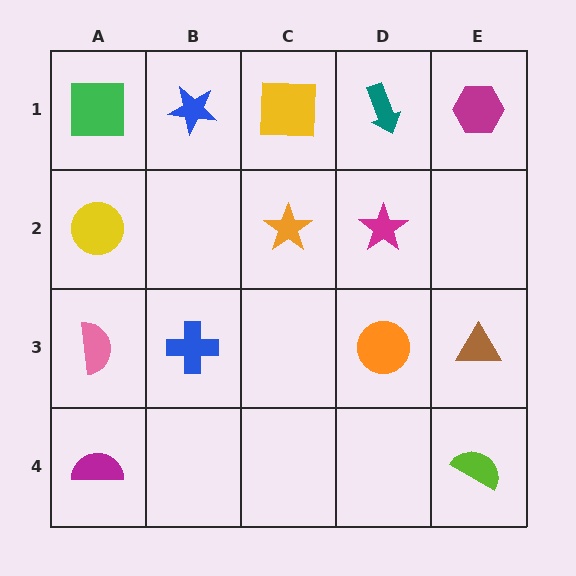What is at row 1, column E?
A magenta hexagon.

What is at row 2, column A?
A yellow circle.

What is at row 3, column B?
A blue cross.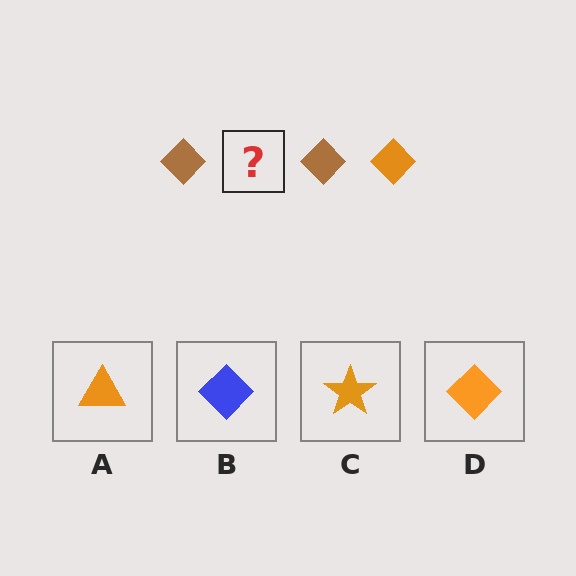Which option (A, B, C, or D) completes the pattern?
D.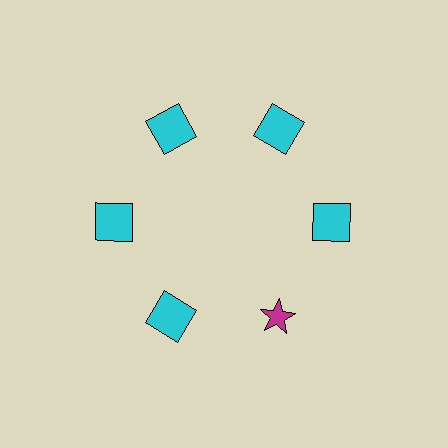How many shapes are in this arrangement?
There are 6 shapes arranged in a ring pattern.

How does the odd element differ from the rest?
It differs in both color (magenta instead of cyan) and shape (star instead of square).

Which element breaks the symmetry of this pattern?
The magenta star at roughly the 5 o'clock position breaks the symmetry. All other shapes are cyan squares.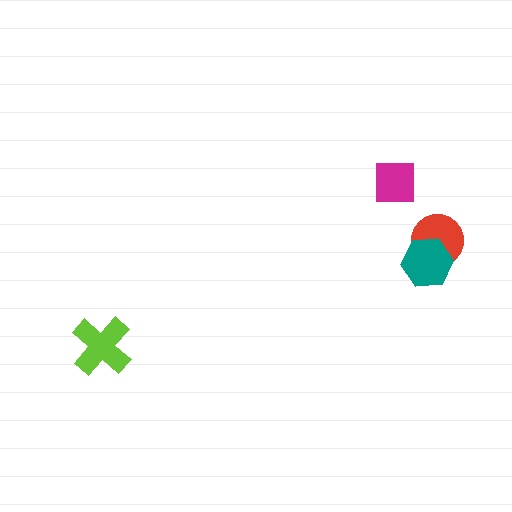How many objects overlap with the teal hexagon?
1 object overlaps with the teal hexagon.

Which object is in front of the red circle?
The teal hexagon is in front of the red circle.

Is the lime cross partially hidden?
No, no other shape covers it.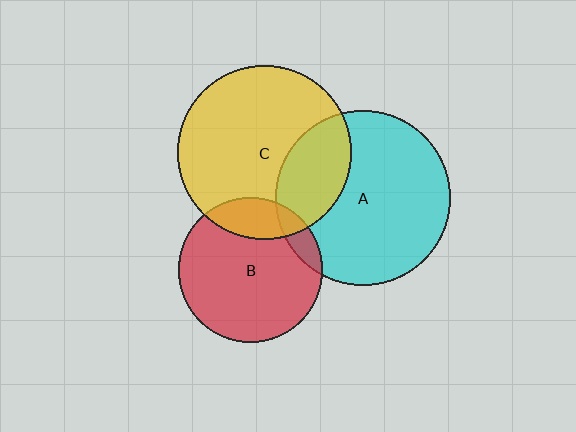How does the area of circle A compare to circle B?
Approximately 1.5 times.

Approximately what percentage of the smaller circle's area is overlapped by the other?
Approximately 25%.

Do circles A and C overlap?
Yes.